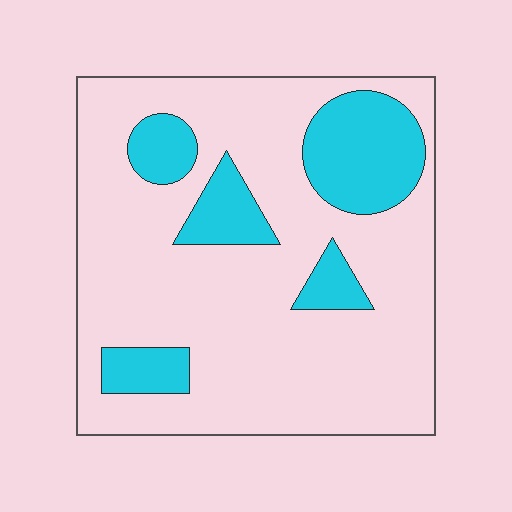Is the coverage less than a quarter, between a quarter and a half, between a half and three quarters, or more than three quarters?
Less than a quarter.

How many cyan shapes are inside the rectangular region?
5.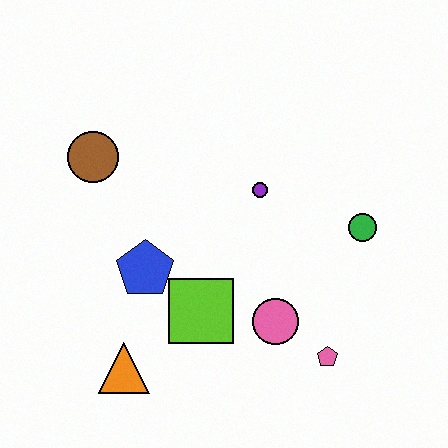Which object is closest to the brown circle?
The blue pentagon is closest to the brown circle.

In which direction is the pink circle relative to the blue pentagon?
The pink circle is to the right of the blue pentagon.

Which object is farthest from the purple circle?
The orange triangle is farthest from the purple circle.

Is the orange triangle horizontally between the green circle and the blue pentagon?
No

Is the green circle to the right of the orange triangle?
Yes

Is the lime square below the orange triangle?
No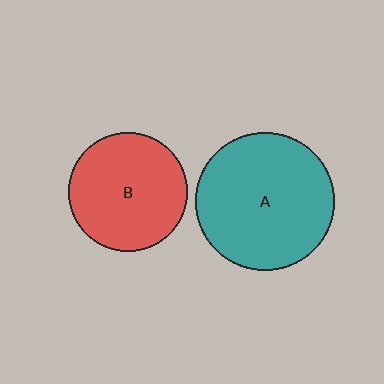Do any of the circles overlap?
No, none of the circles overlap.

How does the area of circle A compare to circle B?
Approximately 1.4 times.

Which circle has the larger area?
Circle A (teal).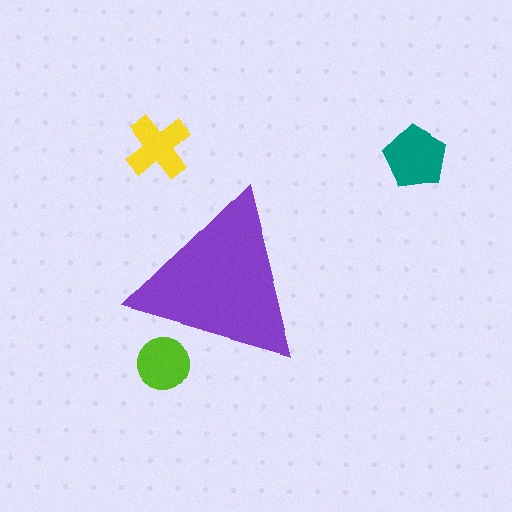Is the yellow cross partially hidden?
No, the yellow cross is fully visible.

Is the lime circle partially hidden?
Yes, the lime circle is partially hidden behind the purple triangle.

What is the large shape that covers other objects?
A purple triangle.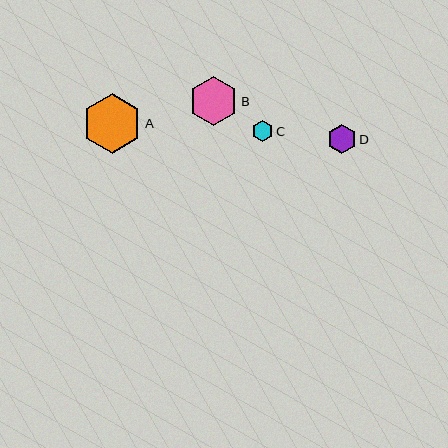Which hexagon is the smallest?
Hexagon C is the smallest with a size of approximately 22 pixels.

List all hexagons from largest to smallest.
From largest to smallest: A, B, D, C.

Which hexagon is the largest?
Hexagon A is the largest with a size of approximately 59 pixels.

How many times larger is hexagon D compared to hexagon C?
Hexagon D is approximately 1.3 times the size of hexagon C.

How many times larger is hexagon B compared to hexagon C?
Hexagon B is approximately 2.2 times the size of hexagon C.